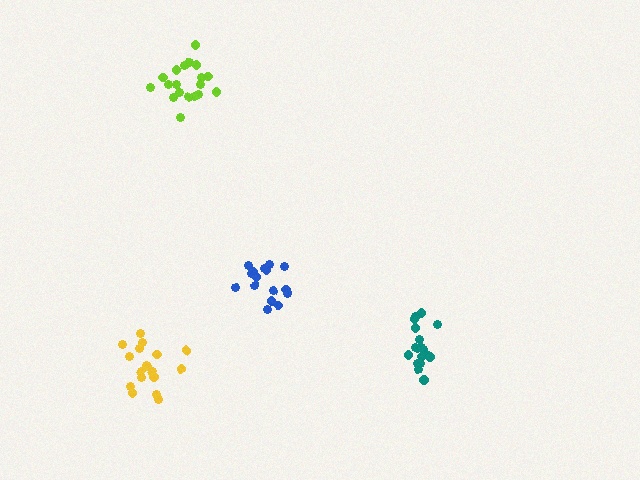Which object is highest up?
The lime cluster is topmost.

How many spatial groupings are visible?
There are 4 spatial groupings.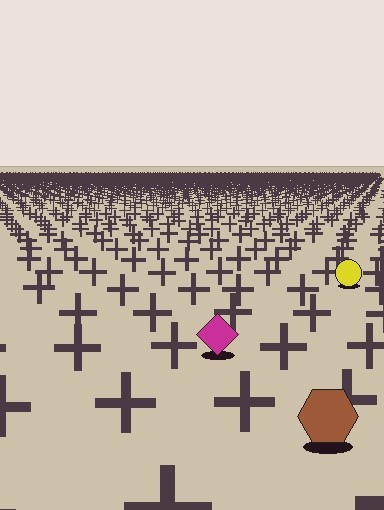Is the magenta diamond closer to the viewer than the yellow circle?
Yes. The magenta diamond is closer — you can tell from the texture gradient: the ground texture is coarser near it.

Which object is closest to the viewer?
The brown hexagon is closest. The texture marks near it are larger and more spread out.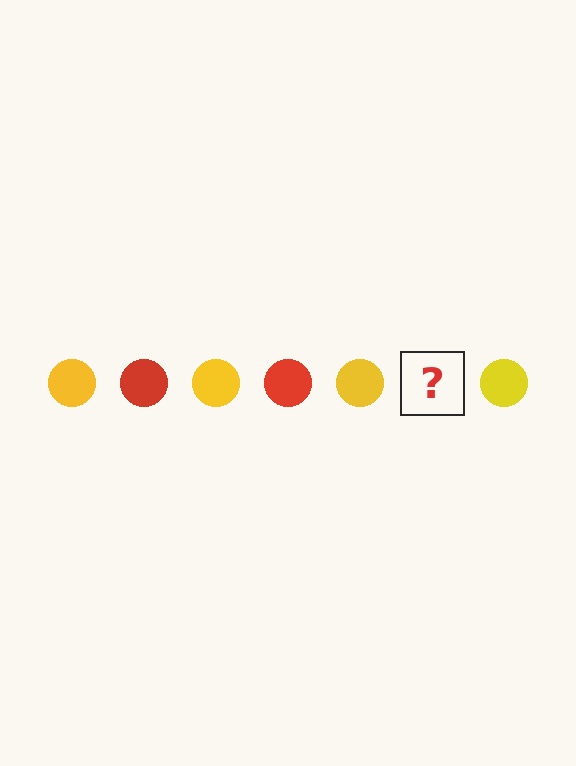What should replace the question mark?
The question mark should be replaced with a red circle.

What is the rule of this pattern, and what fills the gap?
The rule is that the pattern cycles through yellow, red circles. The gap should be filled with a red circle.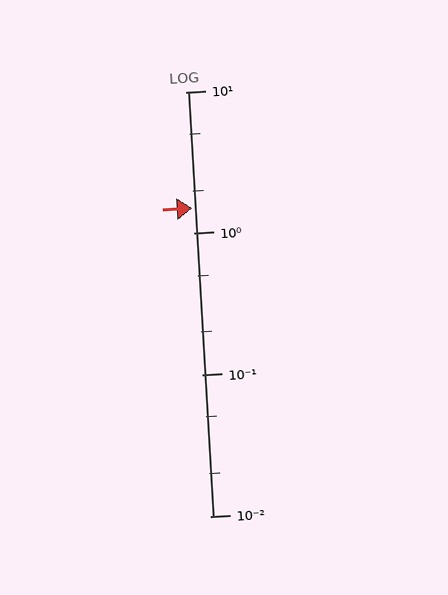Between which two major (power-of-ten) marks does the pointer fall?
The pointer is between 1 and 10.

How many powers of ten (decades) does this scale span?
The scale spans 3 decades, from 0.01 to 10.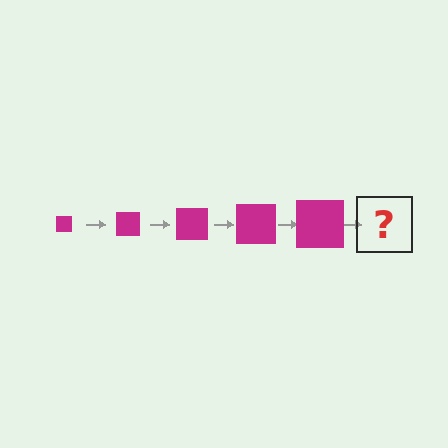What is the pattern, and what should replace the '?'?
The pattern is that the square gets progressively larger each step. The '?' should be a magenta square, larger than the previous one.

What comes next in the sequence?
The next element should be a magenta square, larger than the previous one.